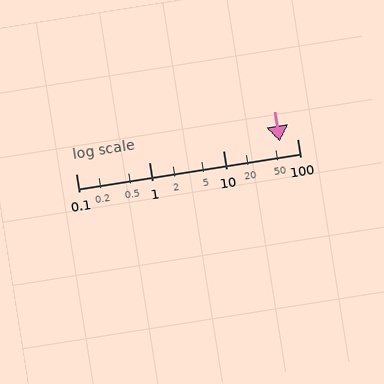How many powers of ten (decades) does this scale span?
The scale spans 3 decades, from 0.1 to 100.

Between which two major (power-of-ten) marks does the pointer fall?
The pointer is between 10 and 100.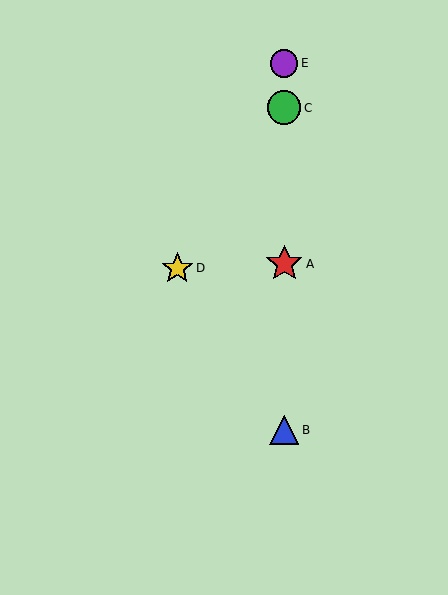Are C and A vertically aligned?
Yes, both are at x≈284.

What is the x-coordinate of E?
Object E is at x≈284.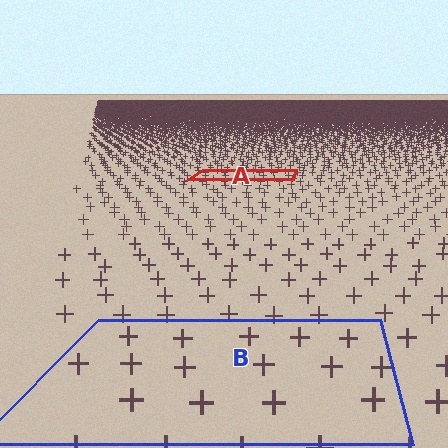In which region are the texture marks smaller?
The texture marks are smaller in region A, because it is farther away.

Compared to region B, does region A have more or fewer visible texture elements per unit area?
Region A has more texture elements per unit area — they are packed more densely because it is farther away.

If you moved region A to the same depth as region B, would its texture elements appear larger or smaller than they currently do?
They would appear larger. At a closer depth, the same texture elements are projected at a bigger on-screen size.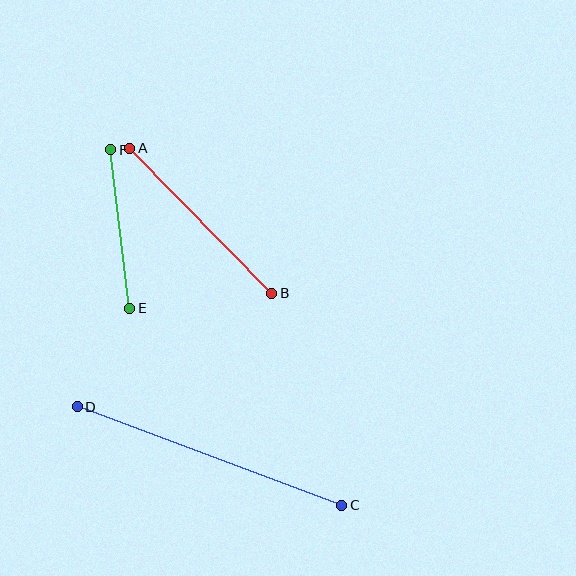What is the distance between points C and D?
The distance is approximately 282 pixels.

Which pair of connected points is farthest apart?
Points C and D are farthest apart.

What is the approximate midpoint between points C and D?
The midpoint is at approximately (209, 456) pixels.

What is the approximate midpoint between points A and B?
The midpoint is at approximately (201, 221) pixels.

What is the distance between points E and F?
The distance is approximately 159 pixels.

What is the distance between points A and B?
The distance is approximately 203 pixels.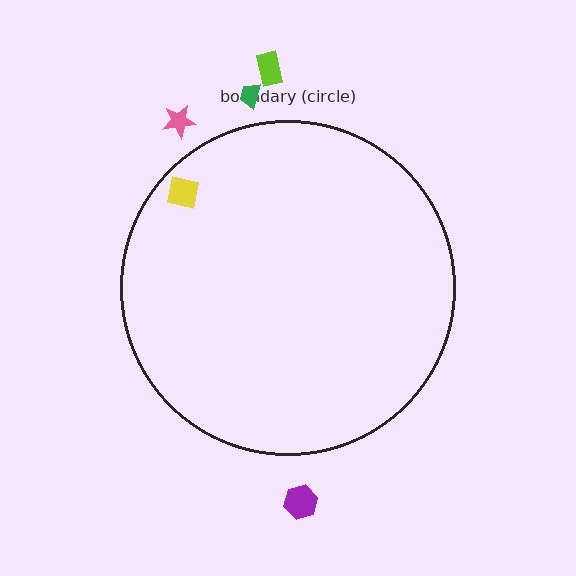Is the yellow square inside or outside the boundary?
Inside.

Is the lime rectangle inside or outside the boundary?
Outside.